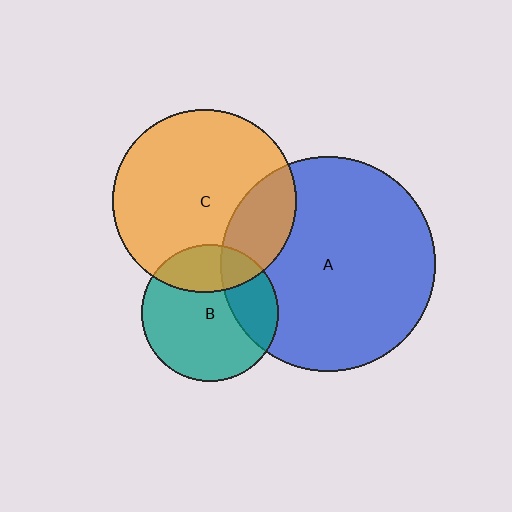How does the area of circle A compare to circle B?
Approximately 2.5 times.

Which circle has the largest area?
Circle A (blue).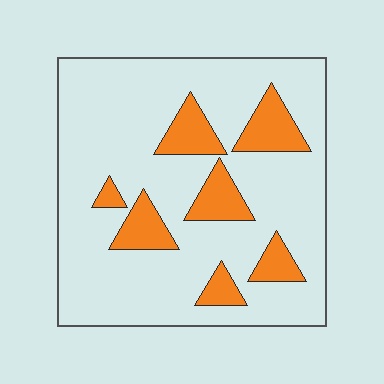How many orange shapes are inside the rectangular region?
7.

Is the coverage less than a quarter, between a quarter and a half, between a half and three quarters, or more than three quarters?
Less than a quarter.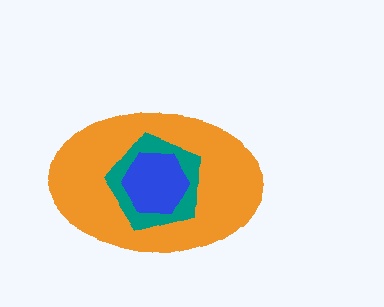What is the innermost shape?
The blue hexagon.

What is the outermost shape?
The orange ellipse.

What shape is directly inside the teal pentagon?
The blue hexagon.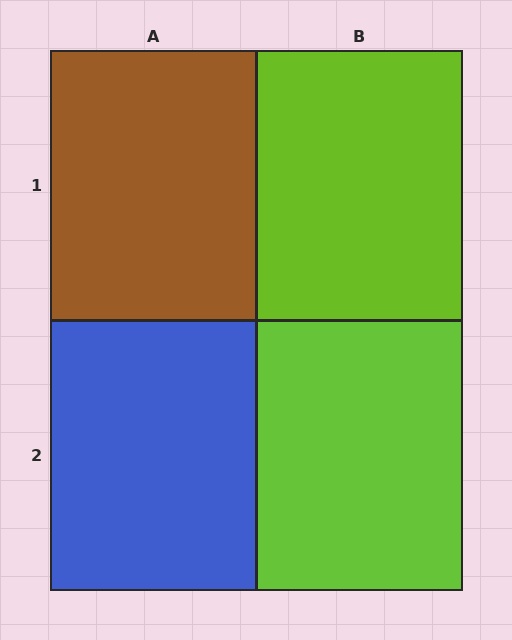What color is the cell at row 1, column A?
Brown.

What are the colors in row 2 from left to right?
Blue, lime.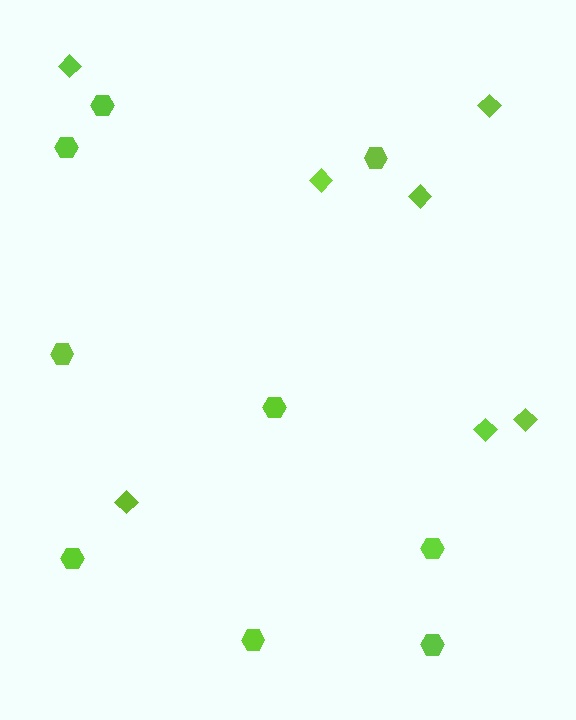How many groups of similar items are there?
There are 2 groups: one group of diamonds (7) and one group of hexagons (9).